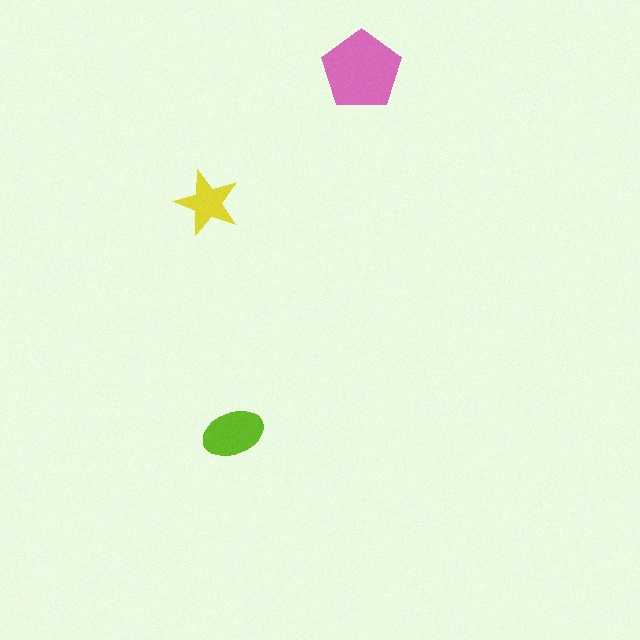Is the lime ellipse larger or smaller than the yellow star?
Larger.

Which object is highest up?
The pink pentagon is topmost.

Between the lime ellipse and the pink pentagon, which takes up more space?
The pink pentagon.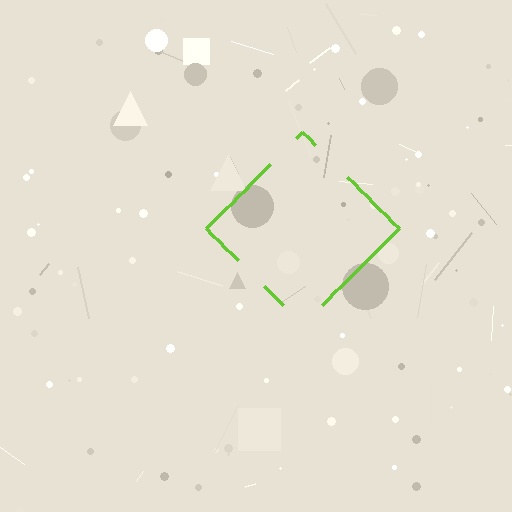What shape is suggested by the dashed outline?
The dashed outline suggests a diamond.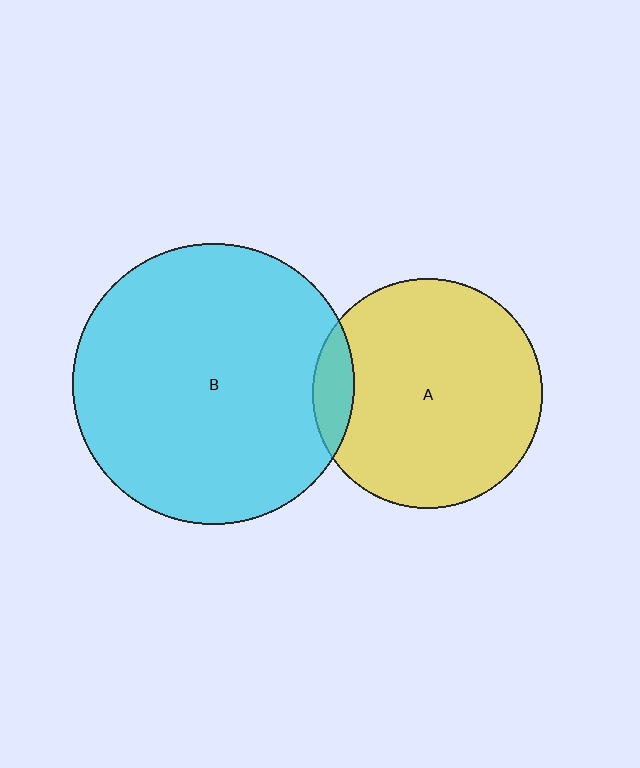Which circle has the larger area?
Circle B (cyan).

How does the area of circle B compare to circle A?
Approximately 1.5 times.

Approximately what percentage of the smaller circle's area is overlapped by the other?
Approximately 10%.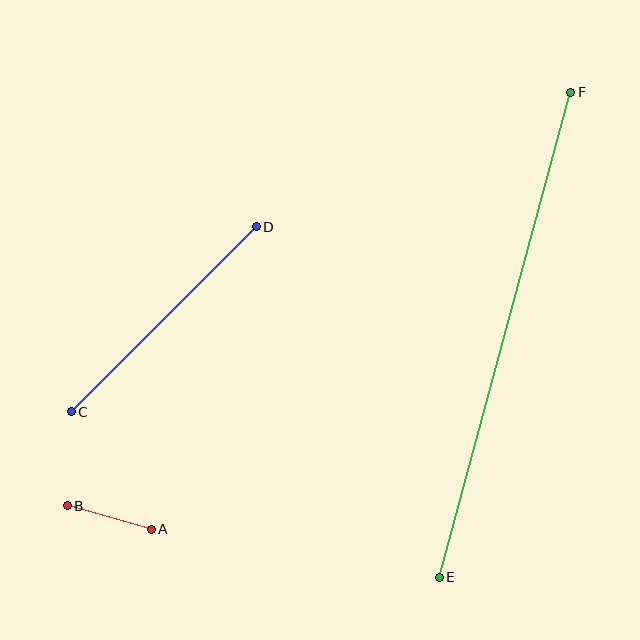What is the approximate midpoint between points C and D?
The midpoint is at approximately (164, 319) pixels.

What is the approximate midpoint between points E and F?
The midpoint is at approximately (505, 335) pixels.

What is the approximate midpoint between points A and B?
The midpoint is at approximately (109, 517) pixels.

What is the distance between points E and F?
The distance is approximately 502 pixels.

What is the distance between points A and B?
The distance is approximately 87 pixels.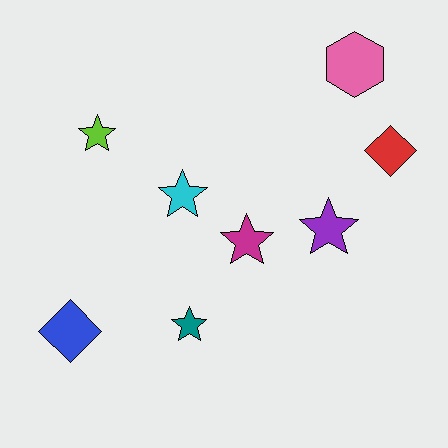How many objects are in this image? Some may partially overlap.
There are 8 objects.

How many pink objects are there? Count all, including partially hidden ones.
There is 1 pink object.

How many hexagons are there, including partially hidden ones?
There is 1 hexagon.